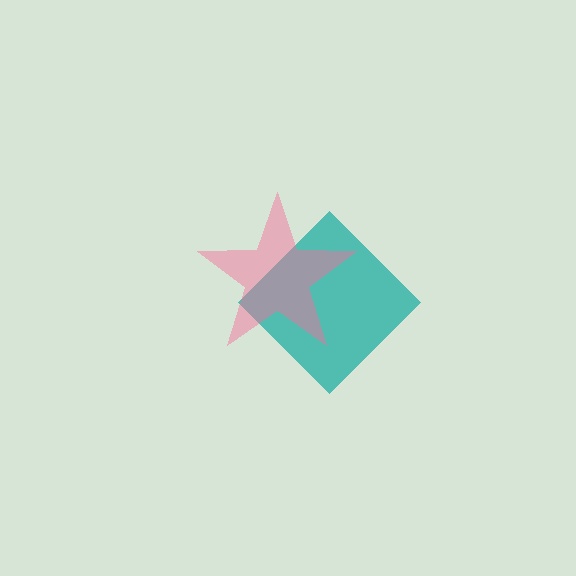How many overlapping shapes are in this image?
There are 2 overlapping shapes in the image.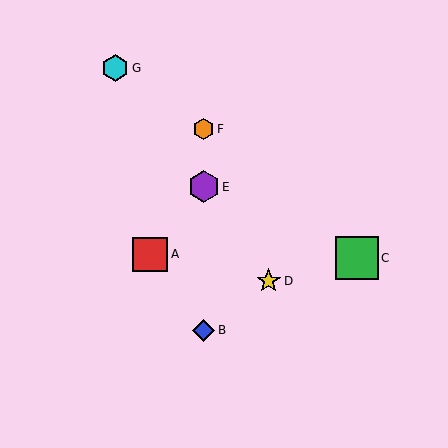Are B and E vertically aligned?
Yes, both are at x≈204.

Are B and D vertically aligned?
No, B is at x≈204 and D is at x≈269.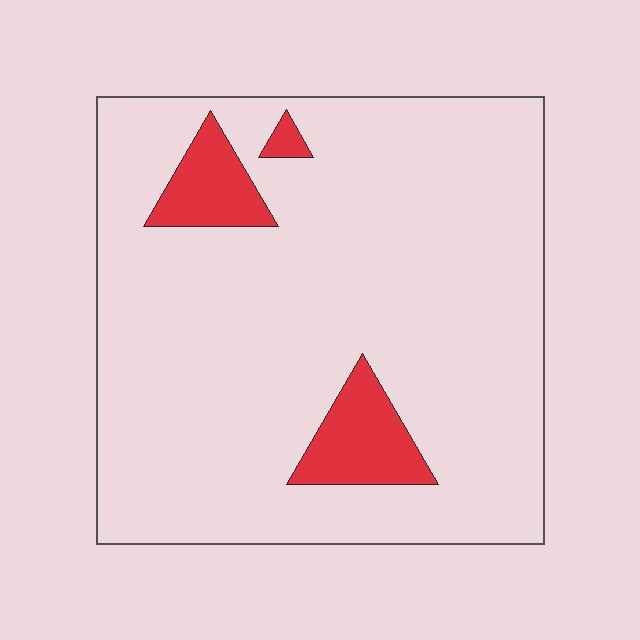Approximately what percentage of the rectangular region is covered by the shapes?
Approximately 10%.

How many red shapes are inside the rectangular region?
3.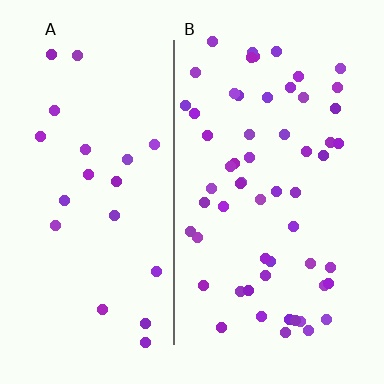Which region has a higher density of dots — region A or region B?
B (the right).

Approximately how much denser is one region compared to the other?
Approximately 2.7× — region B over region A.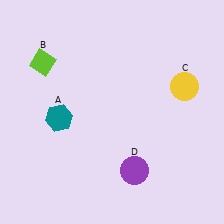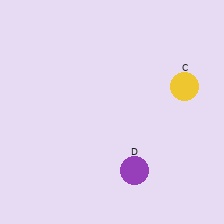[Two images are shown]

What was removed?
The teal hexagon (A), the lime diamond (B) were removed in Image 2.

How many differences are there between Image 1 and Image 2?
There are 2 differences between the two images.